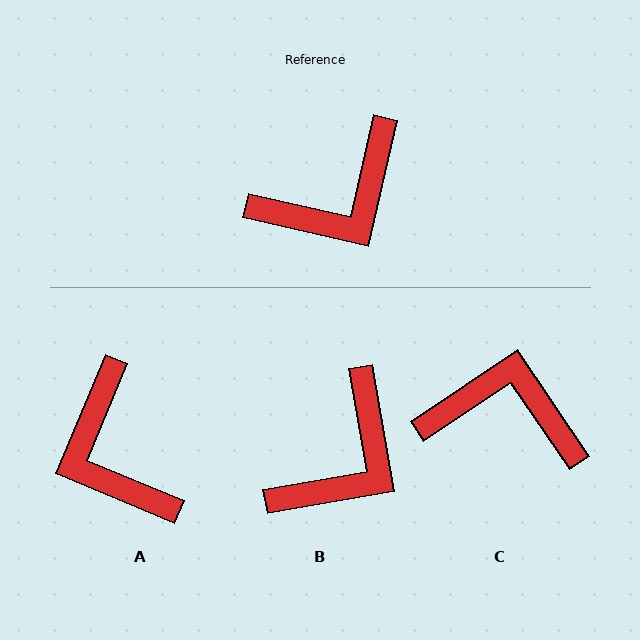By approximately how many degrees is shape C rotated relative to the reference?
Approximately 137 degrees counter-clockwise.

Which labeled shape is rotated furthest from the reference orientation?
C, about 137 degrees away.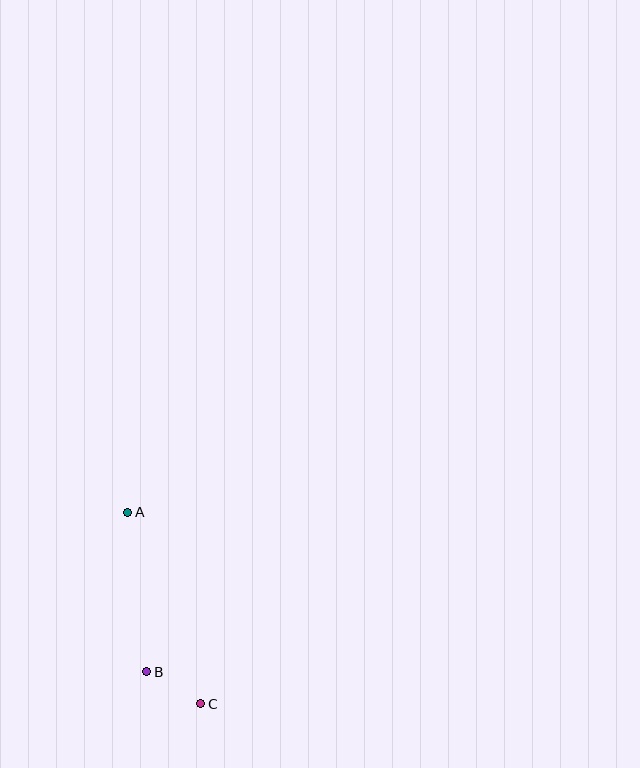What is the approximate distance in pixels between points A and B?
The distance between A and B is approximately 161 pixels.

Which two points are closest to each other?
Points B and C are closest to each other.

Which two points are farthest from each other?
Points A and C are farthest from each other.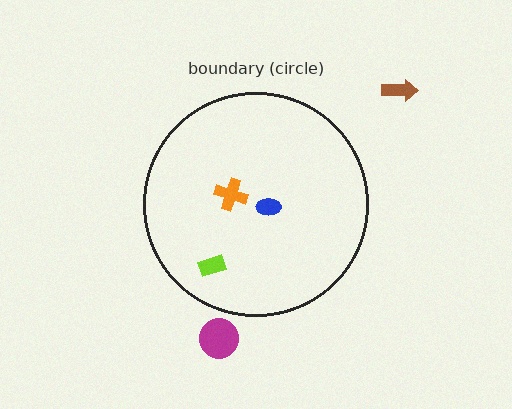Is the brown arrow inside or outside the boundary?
Outside.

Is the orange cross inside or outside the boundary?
Inside.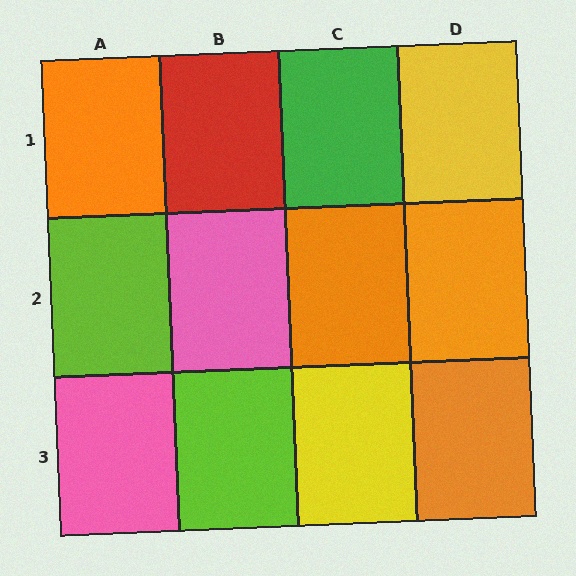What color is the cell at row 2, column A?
Lime.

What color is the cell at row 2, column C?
Orange.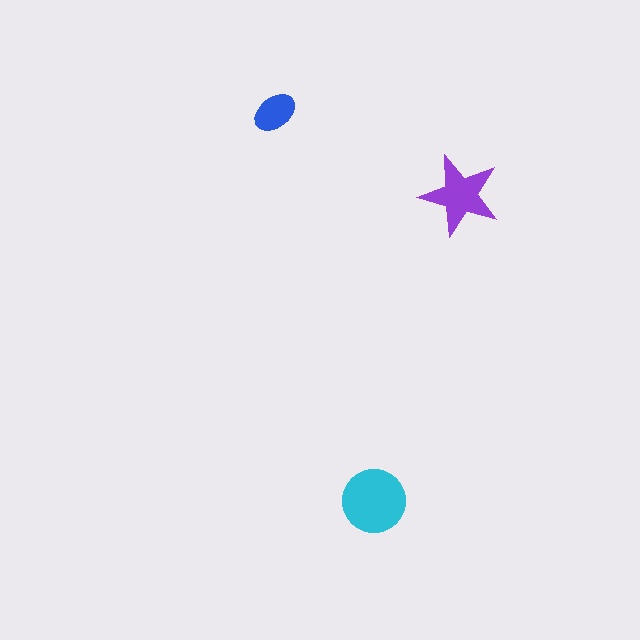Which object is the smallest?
The blue ellipse.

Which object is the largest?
The cyan circle.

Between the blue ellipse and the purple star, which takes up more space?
The purple star.